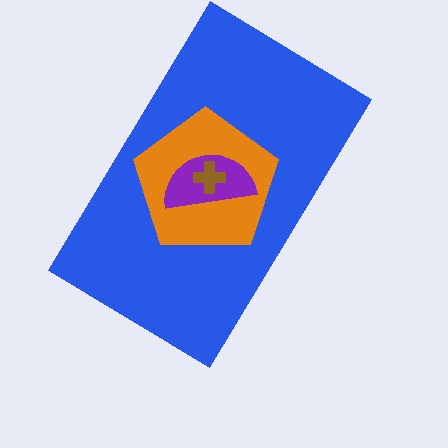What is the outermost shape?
The blue rectangle.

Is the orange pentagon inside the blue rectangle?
Yes.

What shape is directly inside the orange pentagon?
The purple semicircle.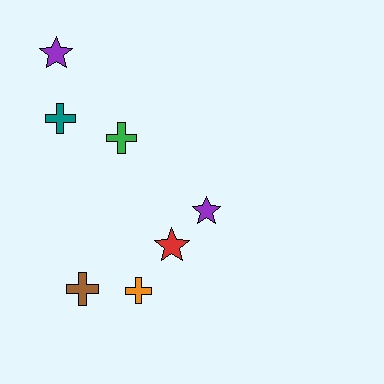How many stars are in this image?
There are 3 stars.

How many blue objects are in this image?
There are no blue objects.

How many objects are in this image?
There are 7 objects.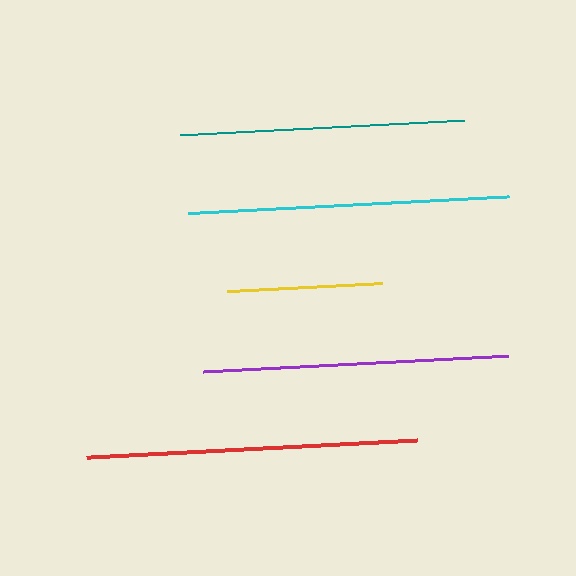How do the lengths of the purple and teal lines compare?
The purple and teal lines are approximately the same length.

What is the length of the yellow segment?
The yellow segment is approximately 156 pixels long.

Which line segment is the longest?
The red line is the longest at approximately 331 pixels.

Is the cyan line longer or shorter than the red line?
The red line is longer than the cyan line.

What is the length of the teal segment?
The teal segment is approximately 283 pixels long.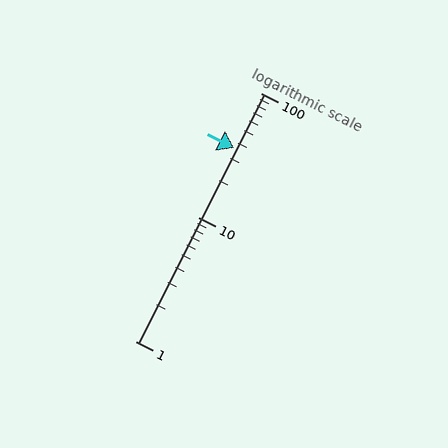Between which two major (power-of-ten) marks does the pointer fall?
The pointer is between 10 and 100.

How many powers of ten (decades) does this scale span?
The scale spans 2 decades, from 1 to 100.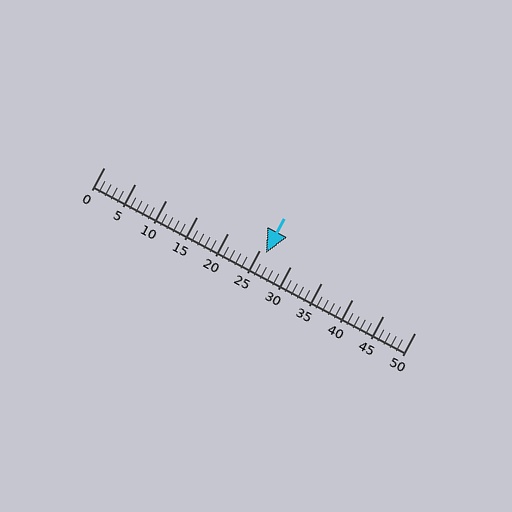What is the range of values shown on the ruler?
The ruler shows values from 0 to 50.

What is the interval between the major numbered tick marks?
The major tick marks are spaced 5 units apart.